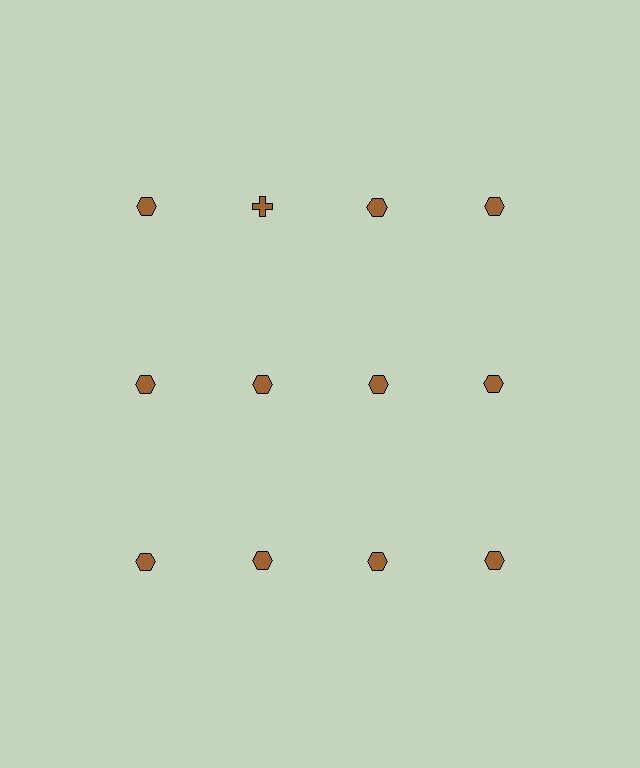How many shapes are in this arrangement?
There are 12 shapes arranged in a grid pattern.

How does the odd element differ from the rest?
It has a different shape: cross instead of hexagon.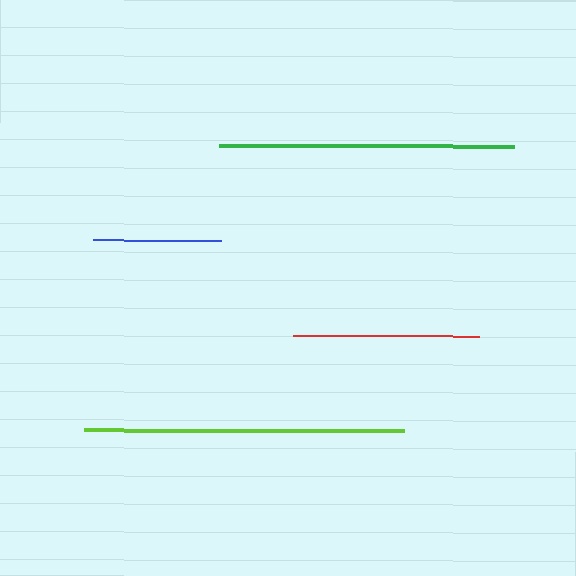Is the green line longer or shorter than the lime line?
The lime line is longer than the green line.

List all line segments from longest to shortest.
From longest to shortest: lime, green, red, blue.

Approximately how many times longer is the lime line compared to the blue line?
The lime line is approximately 2.5 times the length of the blue line.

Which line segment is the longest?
The lime line is the longest at approximately 320 pixels.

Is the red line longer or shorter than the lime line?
The lime line is longer than the red line.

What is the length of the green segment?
The green segment is approximately 295 pixels long.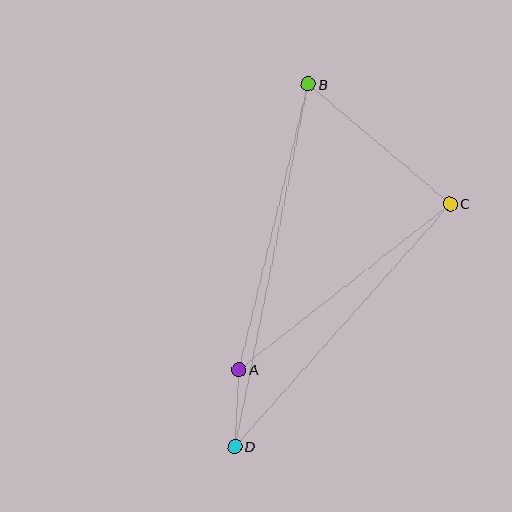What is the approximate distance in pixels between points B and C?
The distance between B and C is approximately 185 pixels.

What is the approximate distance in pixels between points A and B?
The distance between A and B is approximately 294 pixels.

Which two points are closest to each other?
Points A and D are closest to each other.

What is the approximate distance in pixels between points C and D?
The distance between C and D is approximately 325 pixels.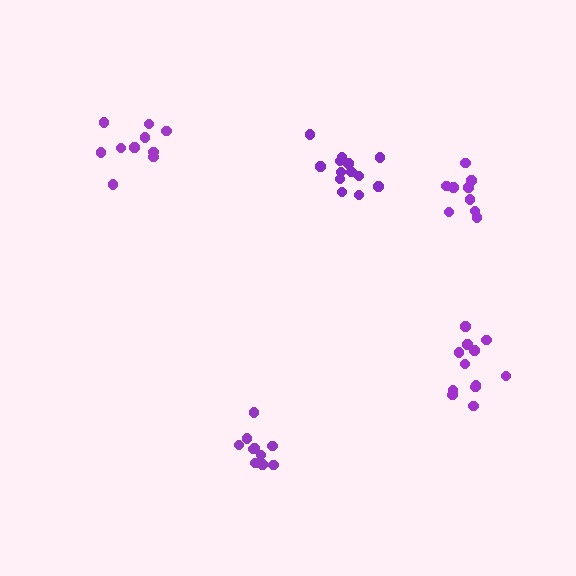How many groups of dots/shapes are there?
There are 5 groups.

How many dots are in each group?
Group 1: 9 dots, Group 2: 13 dots, Group 3: 10 dots, Group 4: 12 dots, Group 5: 10 dots (54 total).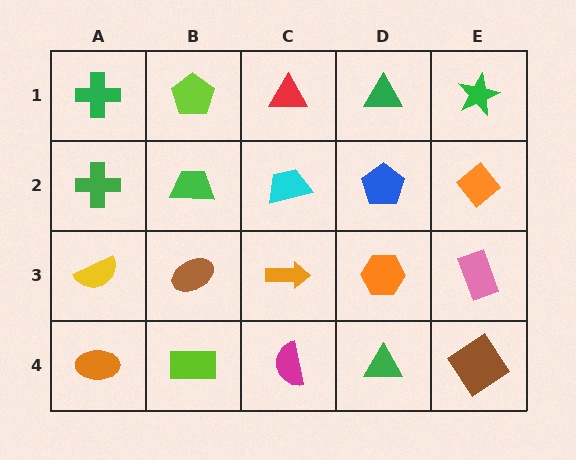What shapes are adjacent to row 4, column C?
An orange arrow (row 3, column C), a lime rectangle (row 4, column B), a green triangle (row 4, column D).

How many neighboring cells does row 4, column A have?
2.